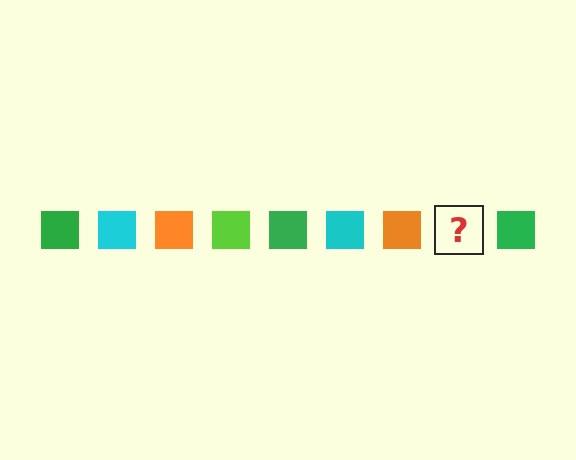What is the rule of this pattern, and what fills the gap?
The rule is that the pattern cycles through green, cyan, orange, lime squares. The gap should be filled with a lime square.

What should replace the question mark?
The question mark should be replaced with a lime square.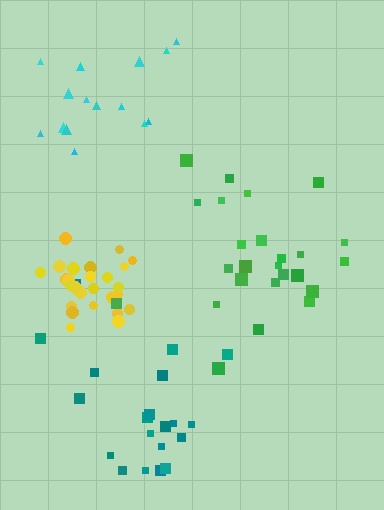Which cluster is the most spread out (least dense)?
Teal.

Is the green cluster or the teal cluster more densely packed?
Green.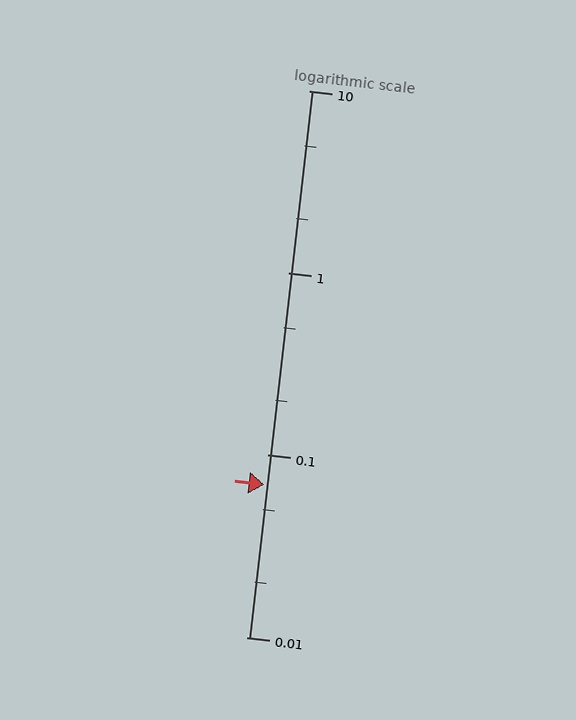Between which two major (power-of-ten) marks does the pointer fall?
The pointer is between 0.01 and 0.1.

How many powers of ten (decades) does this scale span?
The scale spans 3 decades, from 0.01 to 10.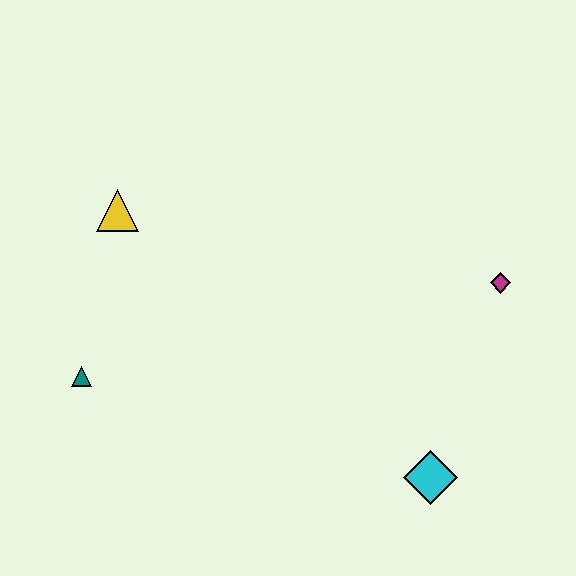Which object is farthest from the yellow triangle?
The cyan diamond is farthest from the yellow triangle.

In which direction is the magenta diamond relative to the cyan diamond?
The magenta diamond is above the cyan diamond.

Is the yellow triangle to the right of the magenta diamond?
No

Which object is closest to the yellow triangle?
The teal triangle is closest to the yellow triangle.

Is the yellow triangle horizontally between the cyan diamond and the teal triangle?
Yes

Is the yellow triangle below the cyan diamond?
No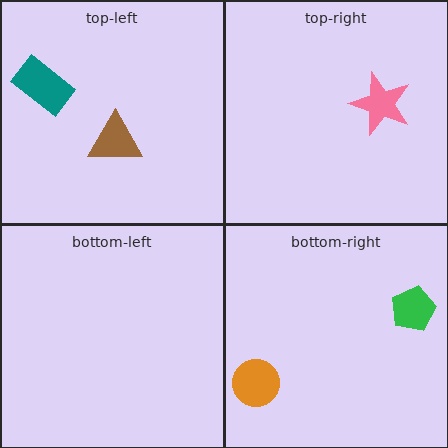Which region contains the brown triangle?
The top-left region.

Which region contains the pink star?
The top-right region.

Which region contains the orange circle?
The bottom-right region.